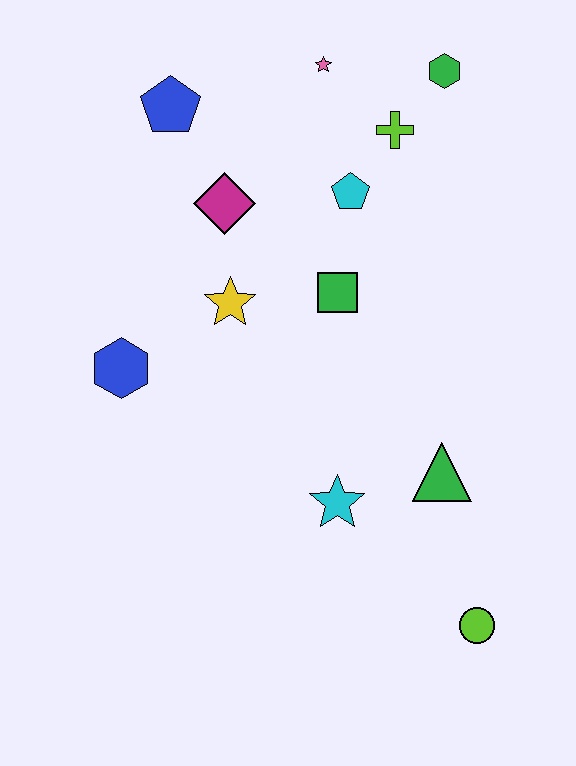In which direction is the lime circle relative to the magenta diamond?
The lime circle is below the magenta diamond.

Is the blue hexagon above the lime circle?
Yes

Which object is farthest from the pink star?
The lime circle is farthest from the pink star.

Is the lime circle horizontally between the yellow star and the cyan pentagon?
No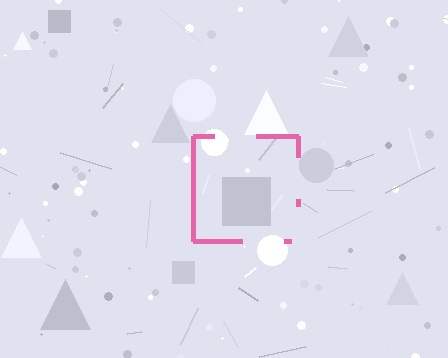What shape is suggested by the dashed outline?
The dashed outline suggests a square.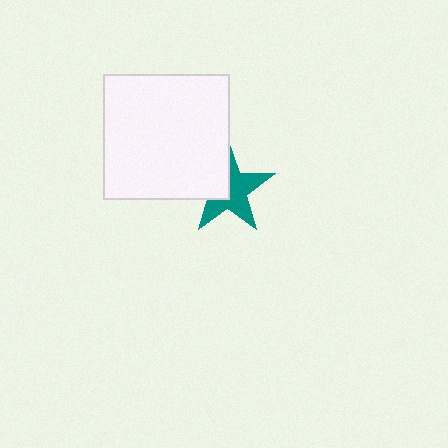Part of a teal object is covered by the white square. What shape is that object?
It is a star.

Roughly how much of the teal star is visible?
About half of it is visible (roughly 61%).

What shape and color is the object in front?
The object in front is a white square.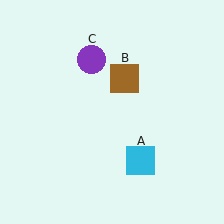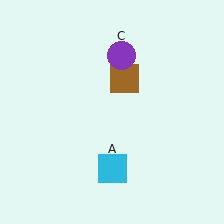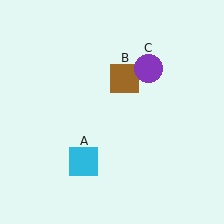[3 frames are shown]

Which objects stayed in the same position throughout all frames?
Brown square (object B) remained stationary.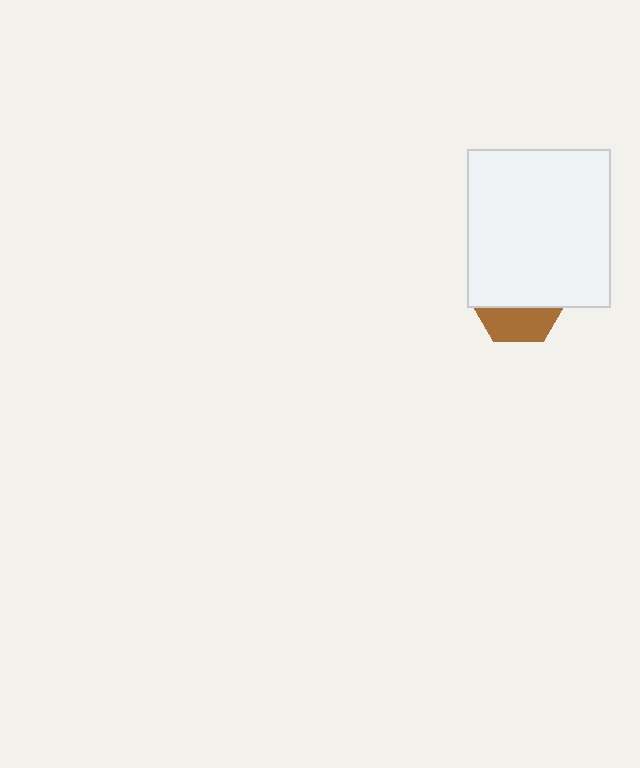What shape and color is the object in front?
The object in front is a white rectangle.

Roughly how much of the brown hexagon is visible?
A small part of it is visible (roughly 36%).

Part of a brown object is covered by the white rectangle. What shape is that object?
It is a hexagon.